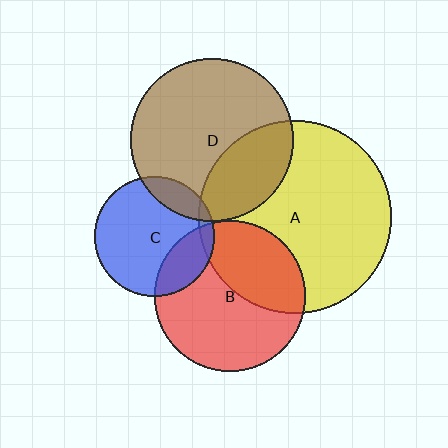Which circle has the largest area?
Circle A (yellow).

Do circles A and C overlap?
Yes.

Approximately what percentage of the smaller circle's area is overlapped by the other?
Approximately 5%.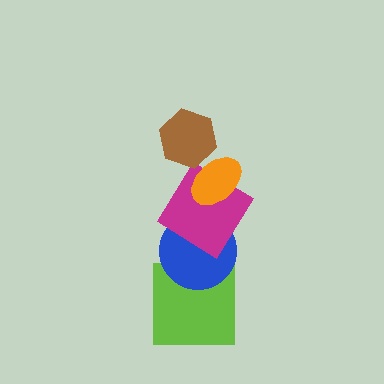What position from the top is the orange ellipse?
The orange ellipse is 2nd from the top.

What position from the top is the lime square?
The lime square is 5th from the top.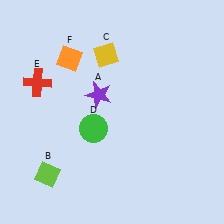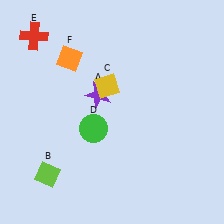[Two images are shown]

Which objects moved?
The objects that moved are: the yellow diamond (C), the red cross (E).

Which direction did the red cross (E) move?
The red cross (E) moved up.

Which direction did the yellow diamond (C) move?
The yellow diamond (C) moved down.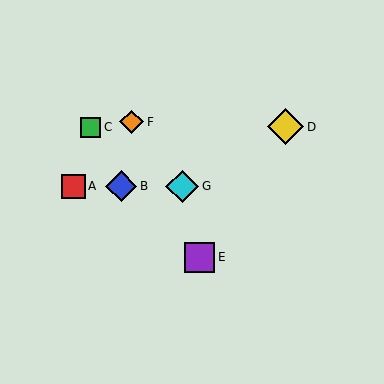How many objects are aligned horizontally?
3 objects (A, B, G) are aligned horizontally.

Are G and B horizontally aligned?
Yes, both are at y≈186.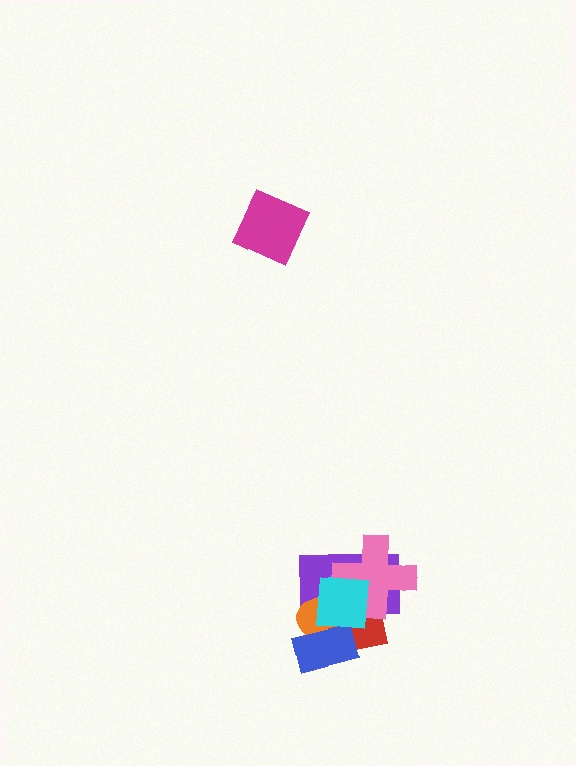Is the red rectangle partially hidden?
Yes, it is partially covered by another shape.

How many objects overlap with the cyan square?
5 objects overlap with the cyan square.